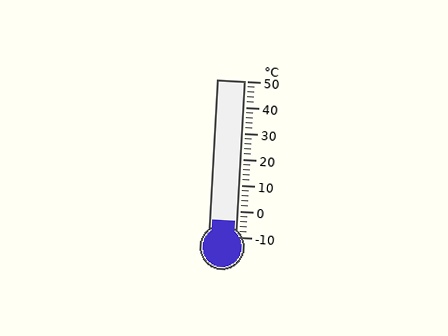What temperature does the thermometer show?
The thermometer shows approximately -4°C.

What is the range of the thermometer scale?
The thermometer scale ranges from -10°C to 50°C.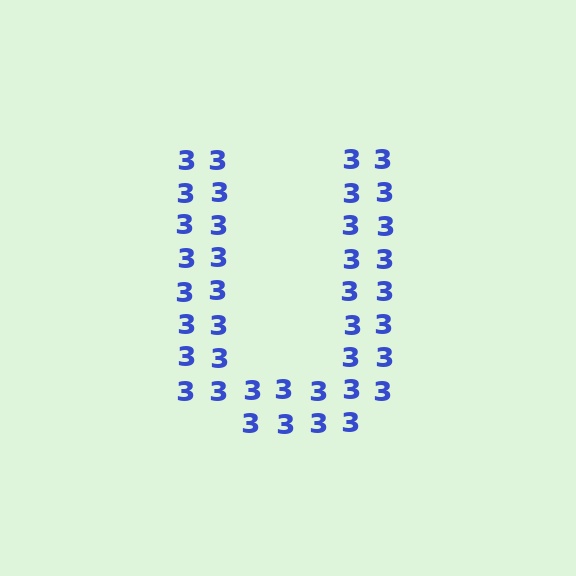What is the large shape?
The large shape is the letter U.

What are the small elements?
The small elements are digit 3's.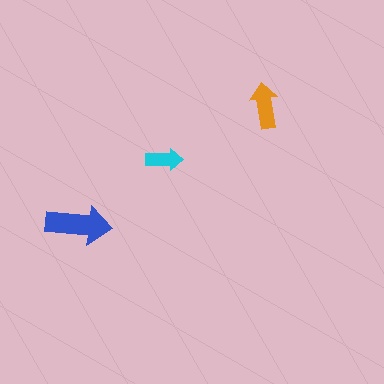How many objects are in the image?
There are 3 objects in the image.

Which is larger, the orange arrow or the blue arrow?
The blue one.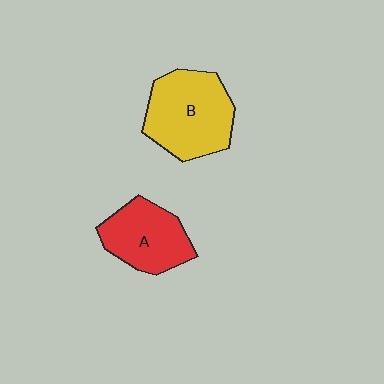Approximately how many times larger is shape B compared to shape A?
Approximately 1.3 times.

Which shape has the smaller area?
Shape A (red).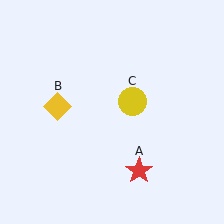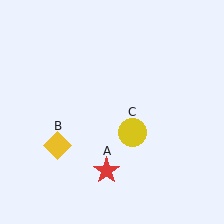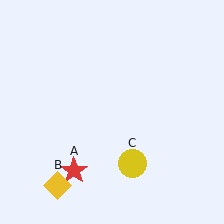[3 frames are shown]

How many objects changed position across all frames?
3 objects changed position: red star (object A), yellow diamond (object B), yellow circle (object C).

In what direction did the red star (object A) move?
The red star (object A) moved left.